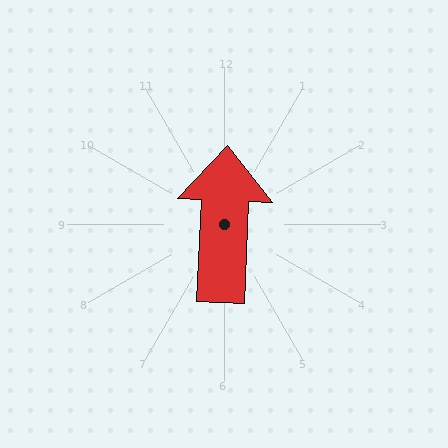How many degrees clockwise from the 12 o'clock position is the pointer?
Approximately 3 degrees.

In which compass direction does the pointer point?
North.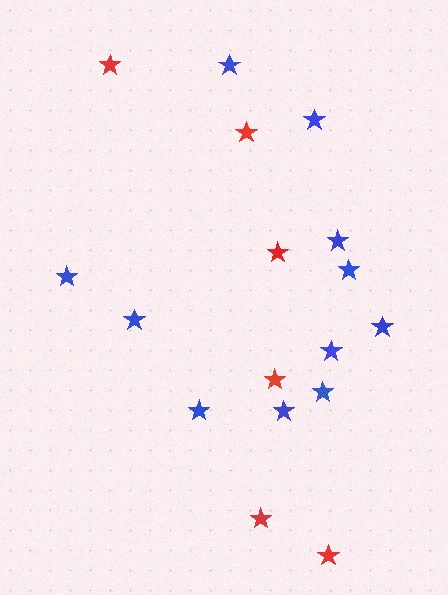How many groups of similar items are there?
There are 2 groups: one group of blue stars (11) and one group of red stars (6).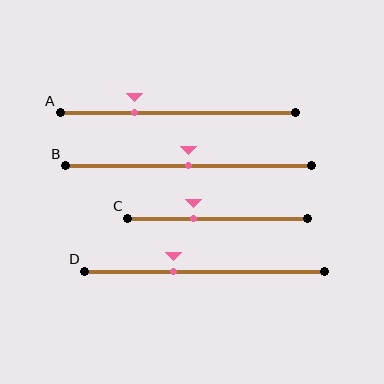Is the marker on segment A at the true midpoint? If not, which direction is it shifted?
No, the marker on segment A is shifted to the left by about 18% of the segment length.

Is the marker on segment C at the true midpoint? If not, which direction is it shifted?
No, the marker on segment C is shifted to the left by about 14% of the segment length.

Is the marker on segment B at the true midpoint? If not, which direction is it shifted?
Yes, the marker on segment B is at the true midpoint.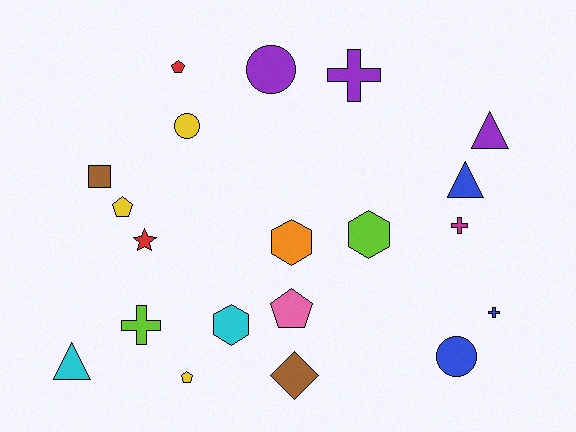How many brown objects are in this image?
There are 2 brown objects.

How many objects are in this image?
There are 20 objects.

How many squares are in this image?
There is 1 square.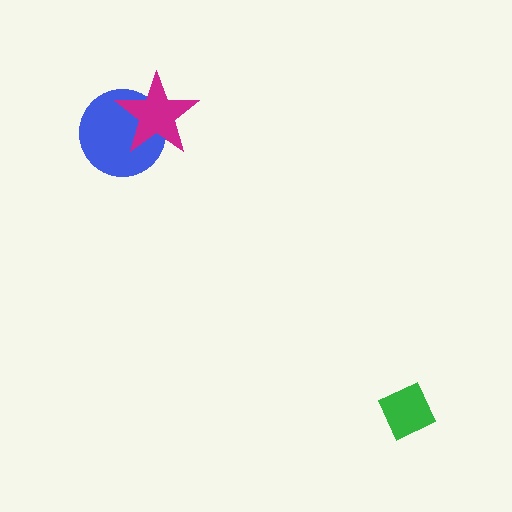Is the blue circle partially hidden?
Yes, it is partially covered by another shape.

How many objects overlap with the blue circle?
1 object overlaps with the blue circle.